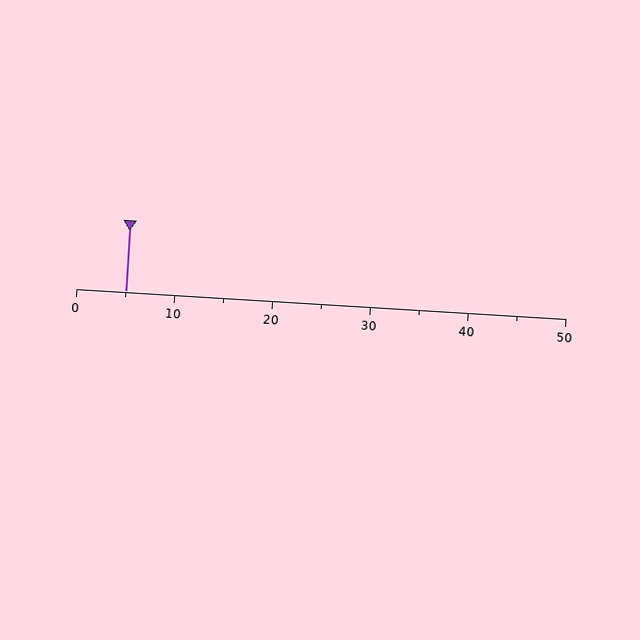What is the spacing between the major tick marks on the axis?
The major ticks are spaced 10 apart.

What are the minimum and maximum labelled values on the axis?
The axis runs from 0 to 50.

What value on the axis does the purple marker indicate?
The marker indicates approximately 5.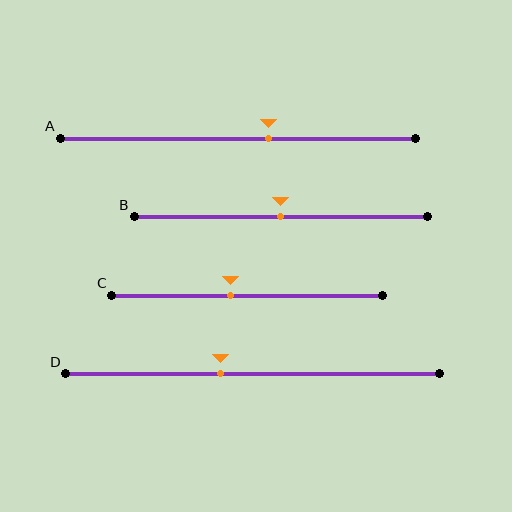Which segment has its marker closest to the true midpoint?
Segment B has its marker closest to the true midpoint.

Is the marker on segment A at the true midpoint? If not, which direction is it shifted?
No, the marker on segment A is shifted to the right by about 9% of the segment length.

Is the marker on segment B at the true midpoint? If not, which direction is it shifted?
Yes, the marker on segment B is at the true midpoint.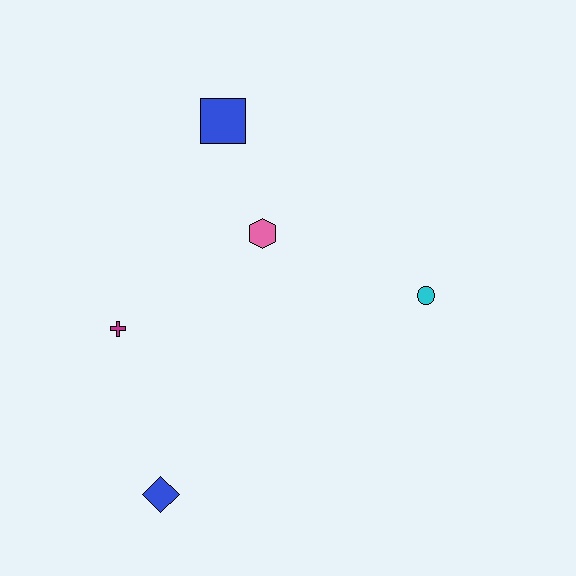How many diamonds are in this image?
There is 1 diamond.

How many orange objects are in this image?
There are no orange objects.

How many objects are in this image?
There are 5 objects.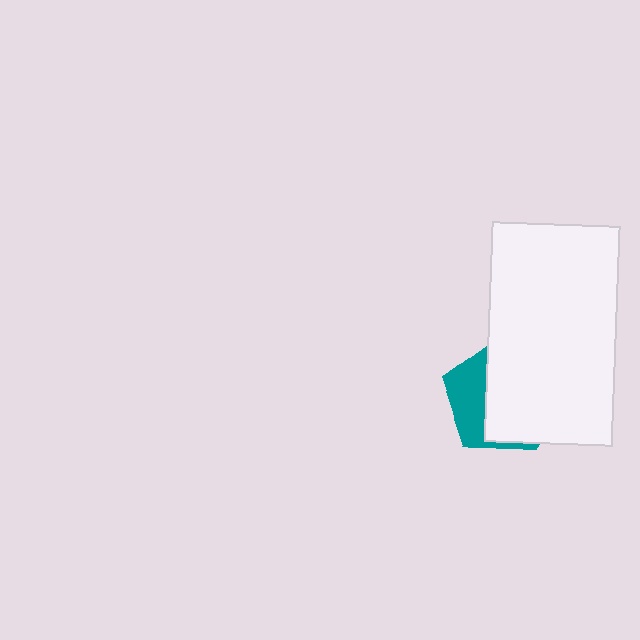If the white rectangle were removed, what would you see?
You would see the complete teal pentagon.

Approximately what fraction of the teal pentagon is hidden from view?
Roughly 66% of the teal pentagon is hidden behind the white rectangle.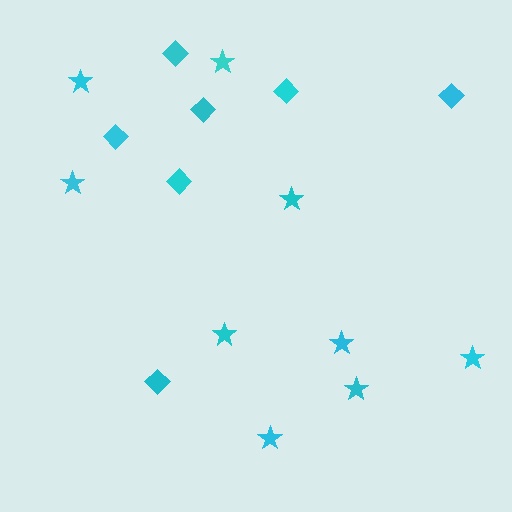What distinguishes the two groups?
There are 2 groups: one group of diamonds (7) and one group of stars (9).